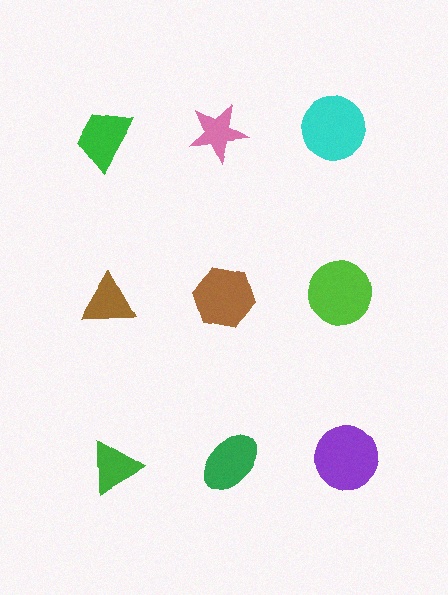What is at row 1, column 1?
A green trapezoid.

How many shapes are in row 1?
3 shapes.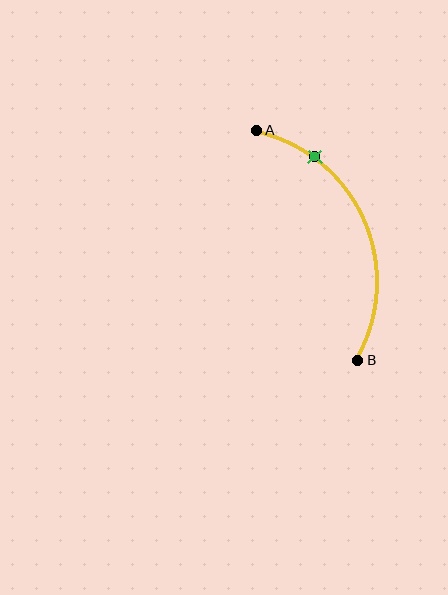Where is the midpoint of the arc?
The arc midpoint is the point on the curve farthest from the straight line joining A and B. It sits to the right of that line.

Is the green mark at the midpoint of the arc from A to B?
No. The green mark lies on the arc but is closer to endpoint A. The arc midpoint would be at the point on the curve equidistant along the arc from both A and B.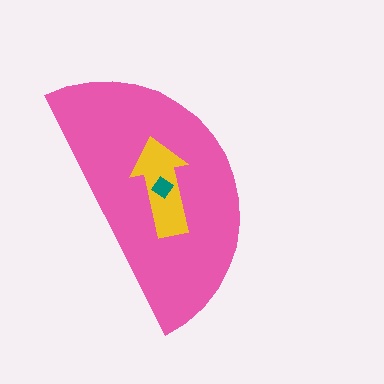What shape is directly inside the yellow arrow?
The teal diamond.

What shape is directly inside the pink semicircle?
The yellow arrow.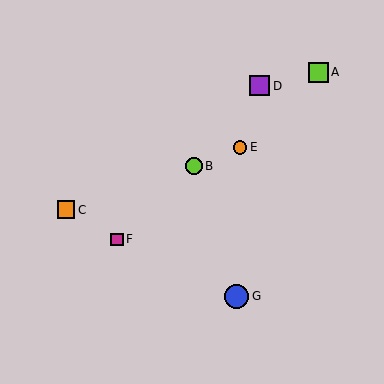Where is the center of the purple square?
The center of the purple square is at (260, 86).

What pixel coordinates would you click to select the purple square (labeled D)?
Click at (260, 86) to select the purple square D.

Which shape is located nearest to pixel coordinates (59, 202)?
The orange square (labeled C) at (66, 210) is nearest to that location.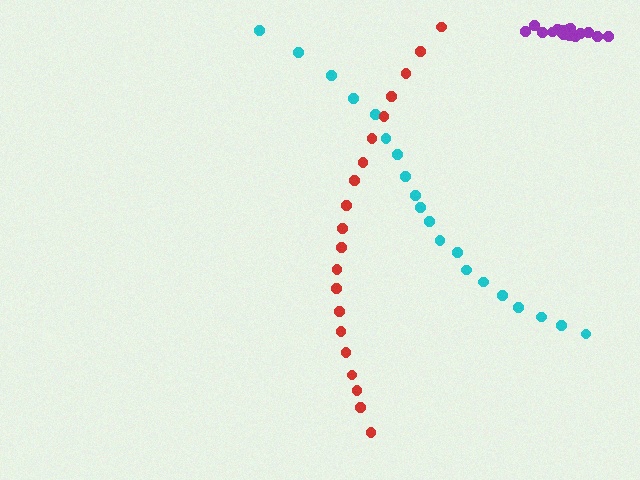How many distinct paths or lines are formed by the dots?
There are 3 distinct paths.